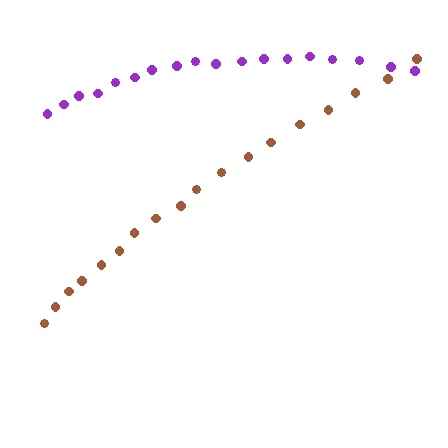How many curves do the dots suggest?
There are 2 distinct paths.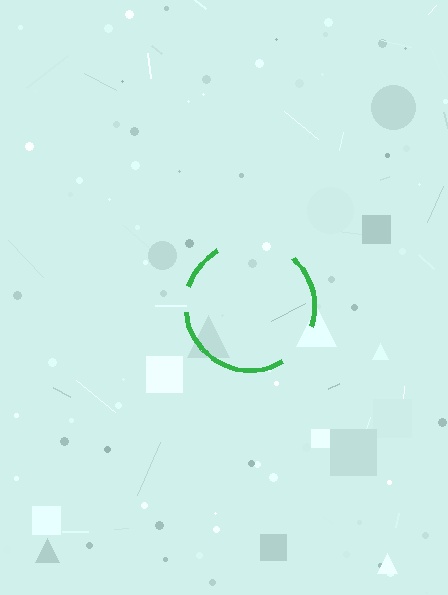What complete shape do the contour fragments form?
The contour fragments form a circle.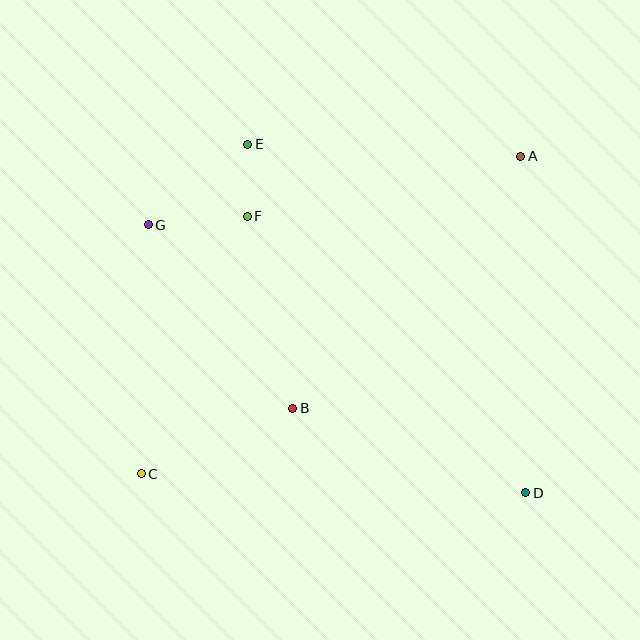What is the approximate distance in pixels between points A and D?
The distance between A and D is approximately 337 pixels.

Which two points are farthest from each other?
Points A and C are farthest from each other.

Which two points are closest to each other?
Points E and F are closest to each other.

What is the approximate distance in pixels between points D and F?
The distance between D and F is approximately 393 pixels.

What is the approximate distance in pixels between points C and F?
The distance between C and F is approximately 278 pixels.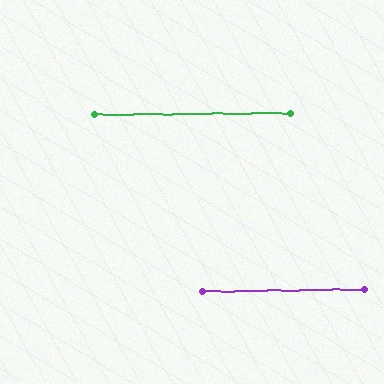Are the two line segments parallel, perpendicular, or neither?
Parallel — their directions differ by only 0.3°.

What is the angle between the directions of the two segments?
Approximately 0 degrees.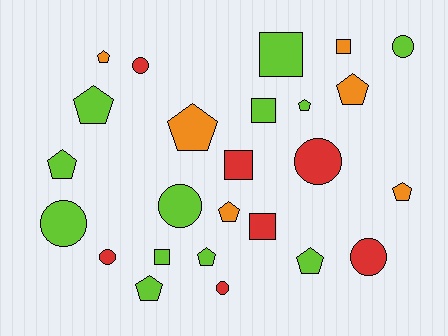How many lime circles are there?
There are 3 lime circles.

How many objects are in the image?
There are 25 objects.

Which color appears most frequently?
Lime, with 12 objects.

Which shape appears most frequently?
Pentagon, with 11 objects.